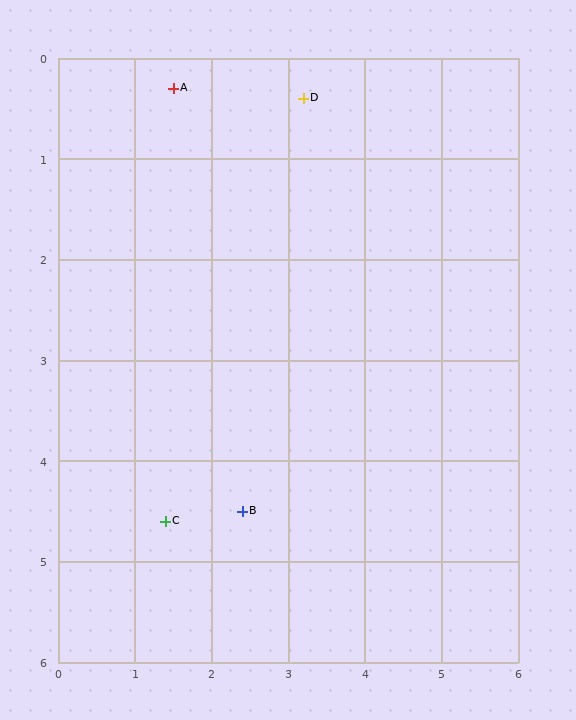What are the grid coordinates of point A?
Point A is at approximately (1.5, 0.3).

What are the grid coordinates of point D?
Point D is at approximately (3.2, 0.4).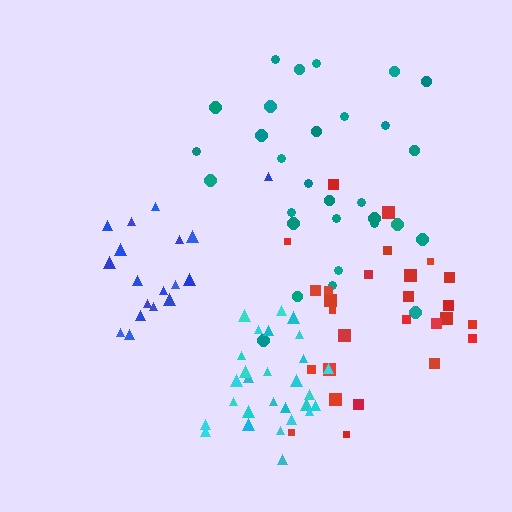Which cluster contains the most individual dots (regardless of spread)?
Teal (30).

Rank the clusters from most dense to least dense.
cyan, blue, red, teal.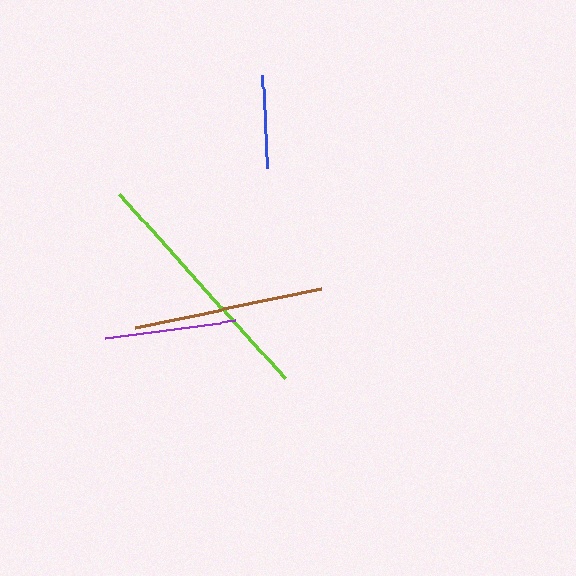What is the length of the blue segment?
The blue segment is approximately 93 pixels long.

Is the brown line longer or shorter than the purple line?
The brown line is longer than the purple line.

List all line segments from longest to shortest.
From longest to shortest: lime, brown, purple, blue.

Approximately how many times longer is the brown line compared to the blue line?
The brown line is approximately 2.0 times the length of the blue line.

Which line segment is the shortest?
The blue line is the shortest at approximately 93 pixels.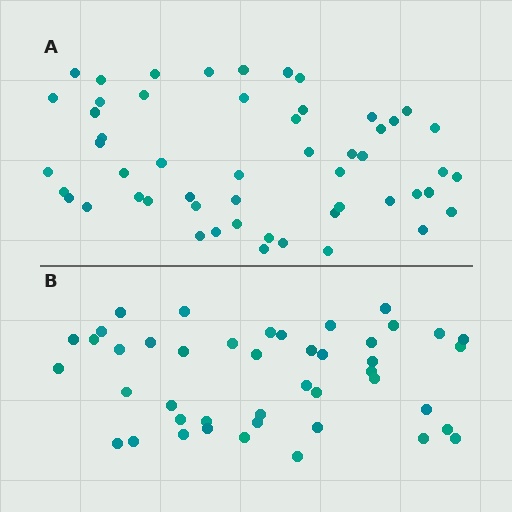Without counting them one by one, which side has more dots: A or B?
Region A (the top region) has more dots.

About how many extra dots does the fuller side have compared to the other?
Region A has roughly 8 or so more dots than region B.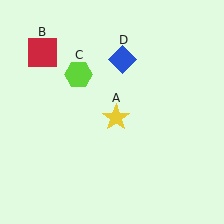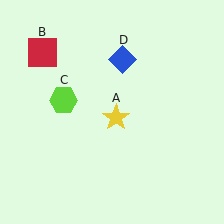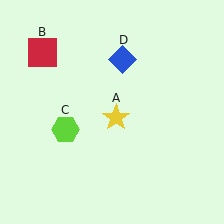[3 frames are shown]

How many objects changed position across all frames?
1 object changed position: lime hexagon (object C).